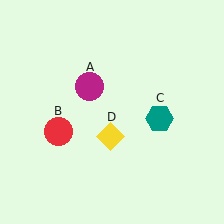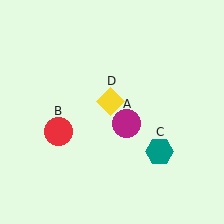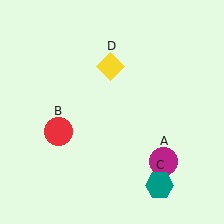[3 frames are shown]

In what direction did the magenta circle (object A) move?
The magenta circle (object A) moved down and to the right.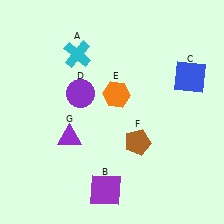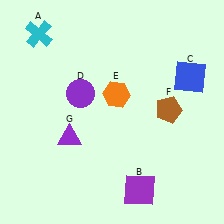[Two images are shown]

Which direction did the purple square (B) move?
The purple square (B) moved right.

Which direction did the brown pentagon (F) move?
The brown pentagon (F) moved up.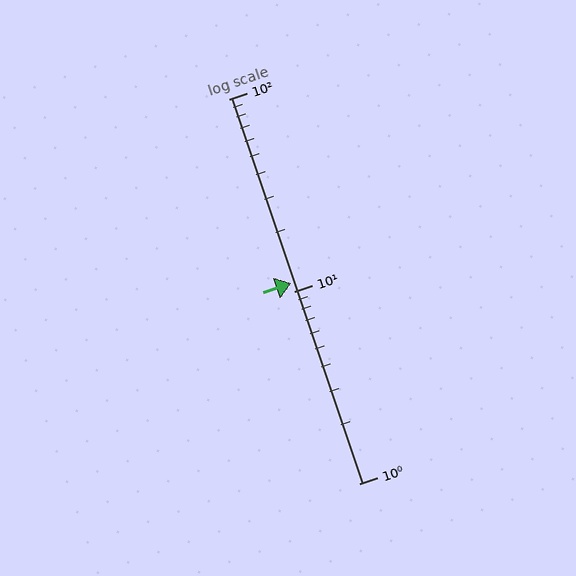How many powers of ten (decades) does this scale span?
The scale spans 2 decades, from 1 to 100.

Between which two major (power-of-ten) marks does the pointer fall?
The pointer is between 10 and 100.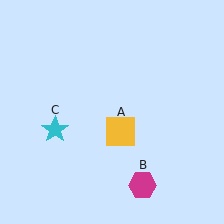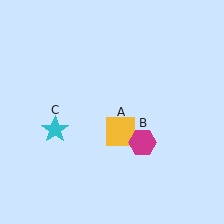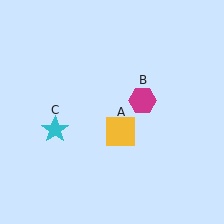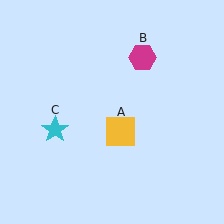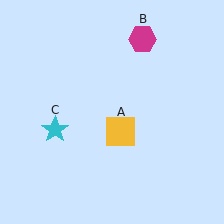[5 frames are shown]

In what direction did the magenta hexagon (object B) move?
The magenta hexagon (object B) moved up.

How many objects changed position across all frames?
1 object changed position: magenta hexagon (object B).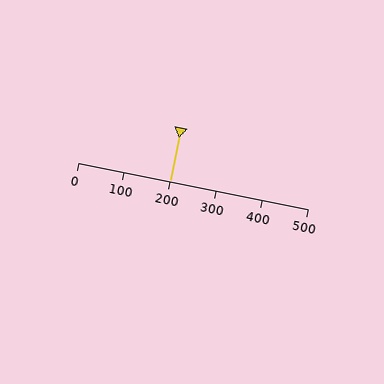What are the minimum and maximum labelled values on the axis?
The axis runs from 0 to 500.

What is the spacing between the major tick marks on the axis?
The major ticks are spaced 100 apart.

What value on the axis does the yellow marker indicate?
The marker indicates approximately 200.